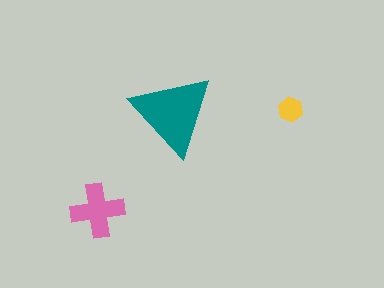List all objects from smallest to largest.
The yellow hexagon, the pink cross, the teal triangle.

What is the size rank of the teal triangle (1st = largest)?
1st.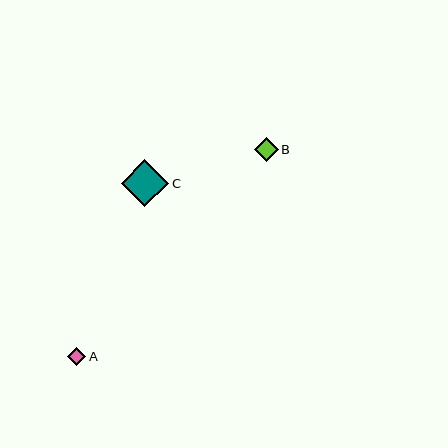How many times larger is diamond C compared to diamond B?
Diamond C is approximately 2.0 times the size of diamond B.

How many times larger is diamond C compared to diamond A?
Diamond C is approximately 2.6 times the size of diamond A.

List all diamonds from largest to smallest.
From largest to smallest: C, B, A.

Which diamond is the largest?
Diamond C is the largest with a size of approximately 47 pixels.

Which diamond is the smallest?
Diamond A is the smallest with a size of approximately 19 pixels.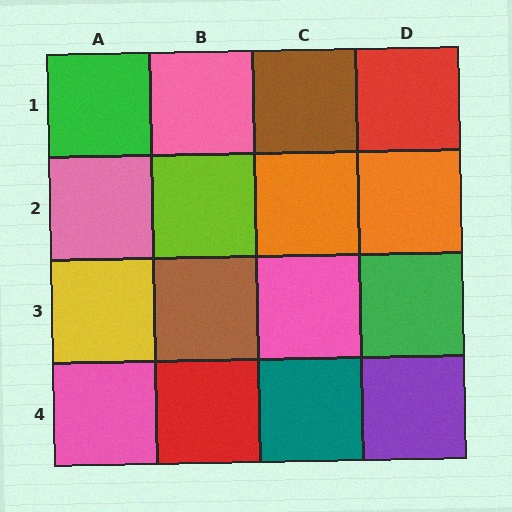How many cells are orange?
2 cells are orange.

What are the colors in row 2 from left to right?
Pink, lime, orange, orange.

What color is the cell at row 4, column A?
Pink.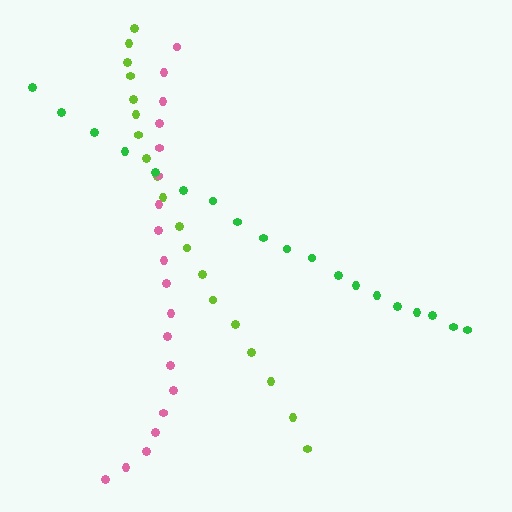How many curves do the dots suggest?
There are 3 distinct paths.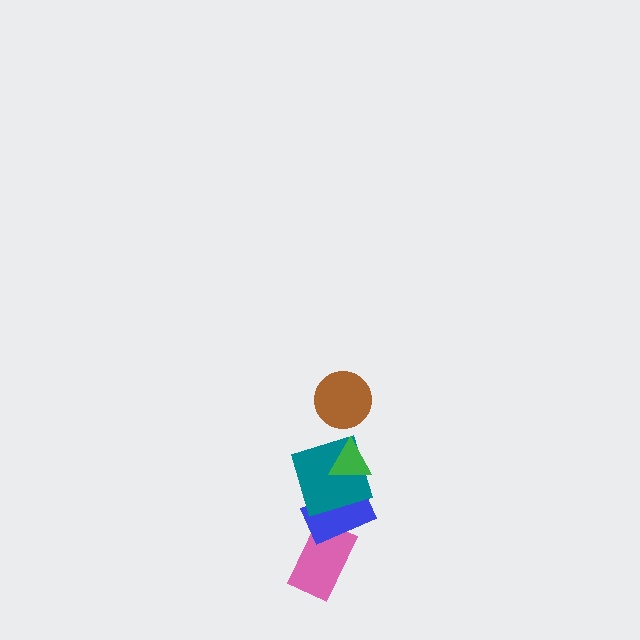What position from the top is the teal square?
The teal square is 3rd from the top.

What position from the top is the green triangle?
The green triangle is 2nd from the top.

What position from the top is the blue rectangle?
The blue rectangle is 4th from the top.